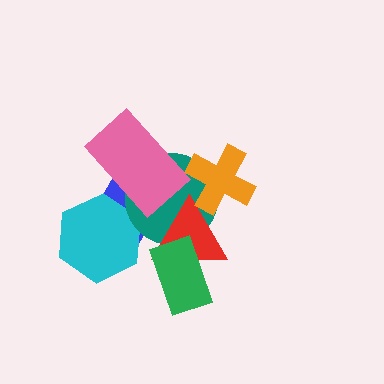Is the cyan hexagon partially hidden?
Yes, it is partially covered by another shape.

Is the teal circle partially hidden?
Yes, it is partially covered by another shape.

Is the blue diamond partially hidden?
Yes, it is partially covered by another shape.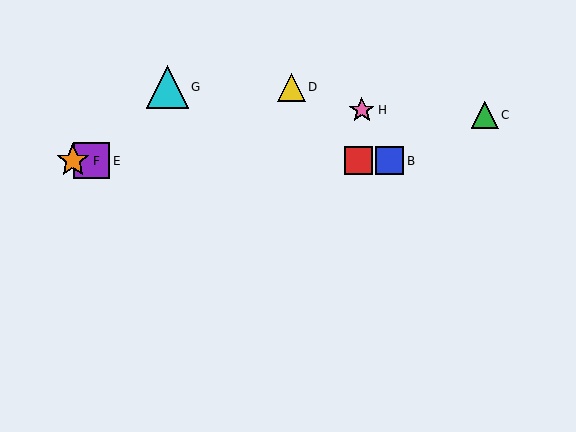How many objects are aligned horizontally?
4 objects (A, B, E, F) are aligned horizontally.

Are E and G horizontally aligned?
No, E is at y≈161 and G is at y≈87.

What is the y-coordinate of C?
Object C is at y≈115.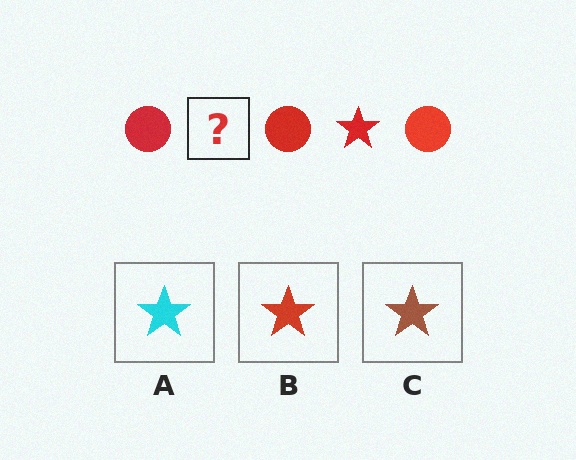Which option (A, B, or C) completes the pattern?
B.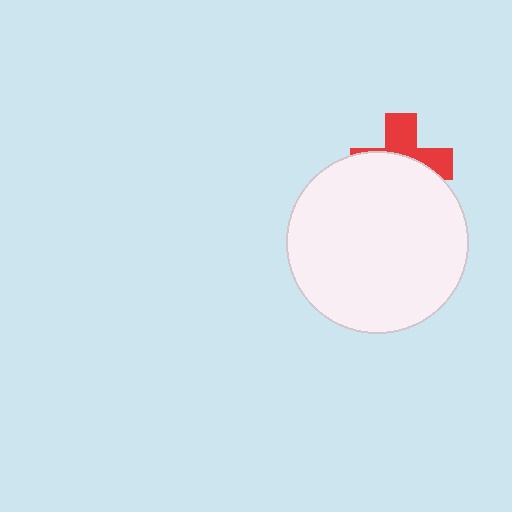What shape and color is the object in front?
The object in front is a white circle.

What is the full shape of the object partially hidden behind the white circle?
The partially hidden object is a red cross.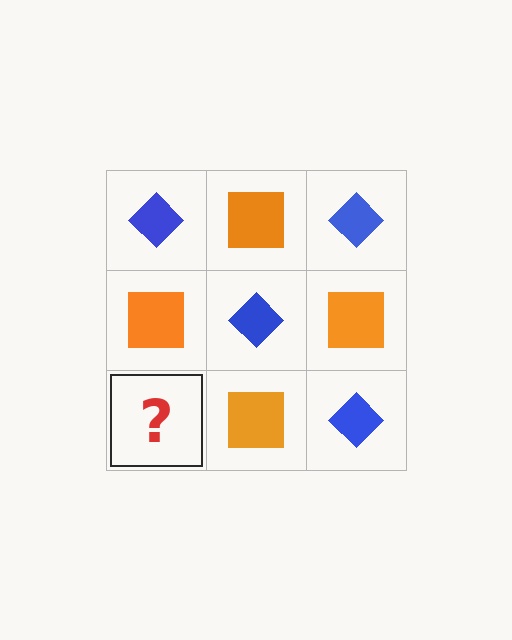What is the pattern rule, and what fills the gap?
The rule is that it alternates blue diamond and orange square in a checkerboard pattern. The gap should be filled with a blue diamond.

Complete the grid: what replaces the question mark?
The question mark should be replaced with a blue diamond.